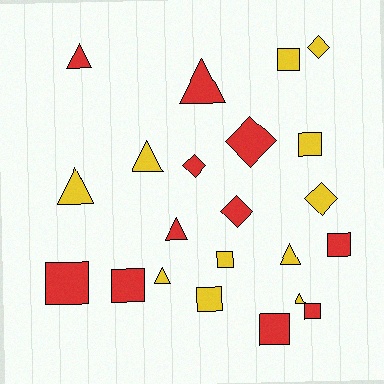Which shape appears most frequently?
Square, with 9 objects.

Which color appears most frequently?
Red, with 11 objects.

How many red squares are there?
There are 5 red squares.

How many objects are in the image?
There are 22 objects.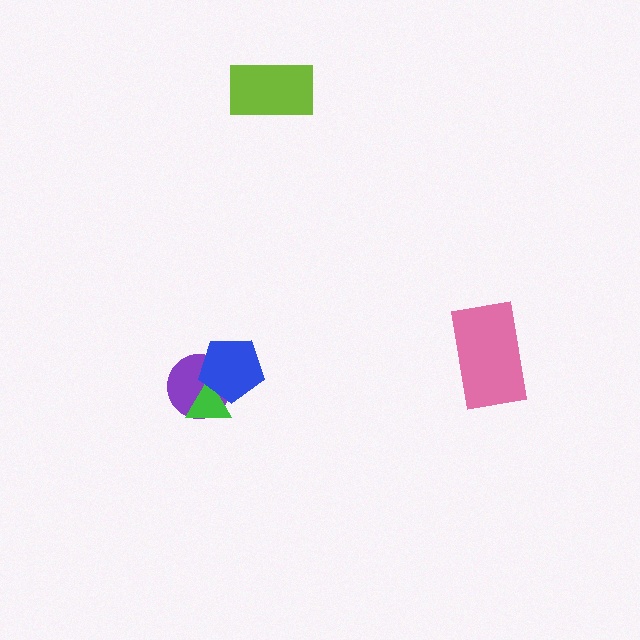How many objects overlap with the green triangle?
2 objects overlap with the green triangle.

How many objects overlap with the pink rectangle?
0 objects overlap with the pink rectangle.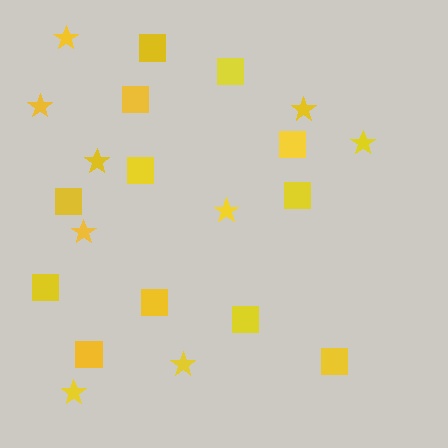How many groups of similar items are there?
There are 2 groups: one group of squares (12) and one group of stars (9).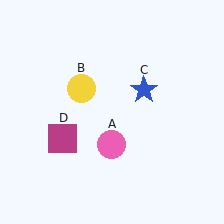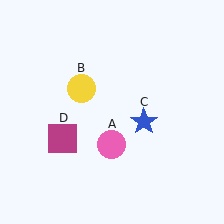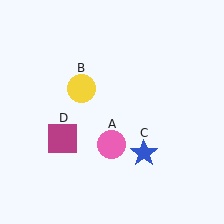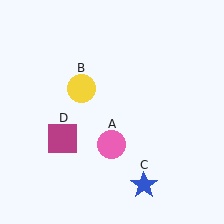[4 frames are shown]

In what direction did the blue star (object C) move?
The blue star (object C) moved down.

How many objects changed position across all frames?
1 object changed position: blue star (object C).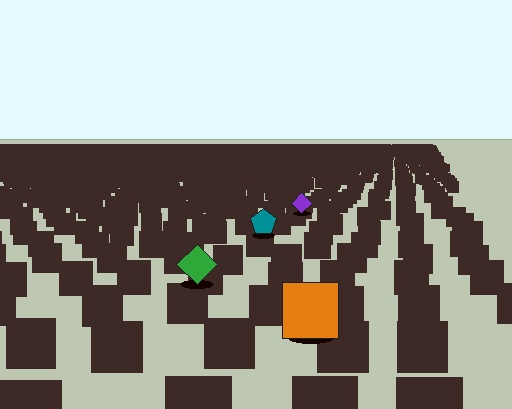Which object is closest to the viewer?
The orange square is closest. The texture marks near it are larger and more spread out.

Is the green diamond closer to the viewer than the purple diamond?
Yes. The green diamond is closer — you can tell from the texture gradient: the ground texture is coarser near it.